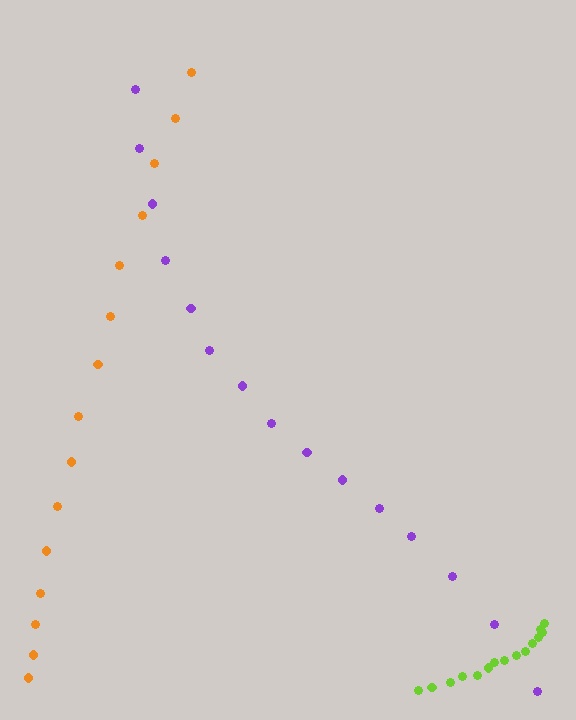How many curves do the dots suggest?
There are 3 distinct paths.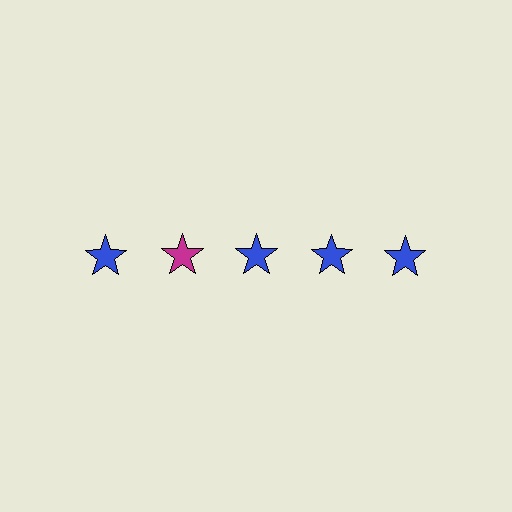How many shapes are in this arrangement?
There are 5 shapes arranged in a grid pattern.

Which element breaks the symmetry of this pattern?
The magenta star in the top row, second from left column breaks the symmetry. All other shapes are blue stars.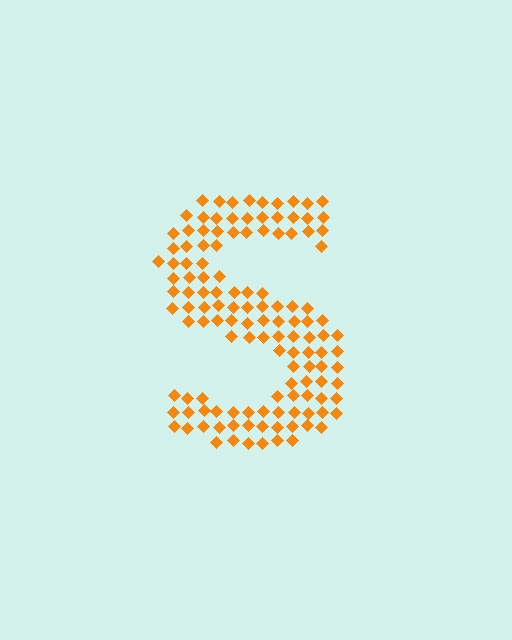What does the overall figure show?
The overall figure shows the letter S.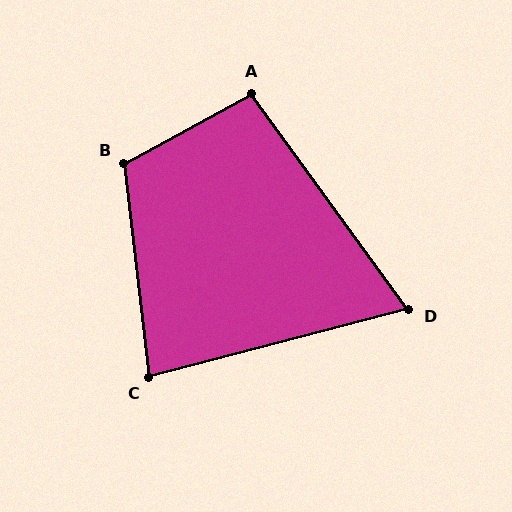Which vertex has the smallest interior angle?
D, at approximately 68 degrees.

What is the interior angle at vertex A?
Approximately 98 degrees (obtuse).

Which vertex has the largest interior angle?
B, at approximately 112 degrees.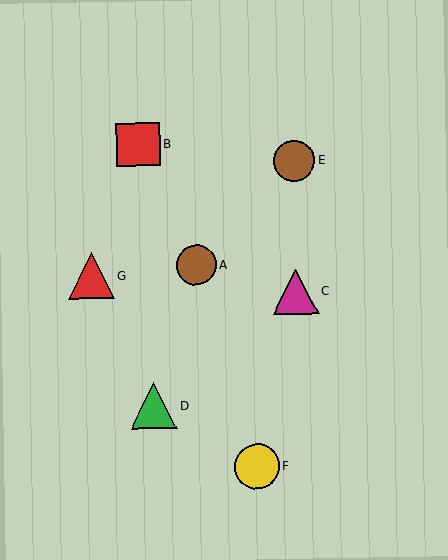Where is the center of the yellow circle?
The center of the yellow circle is at (257, 466).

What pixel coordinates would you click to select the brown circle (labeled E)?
Click at (294, 161) to select the brown circle E.